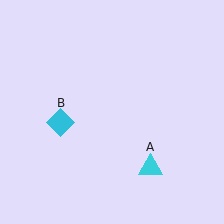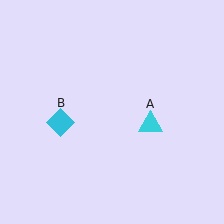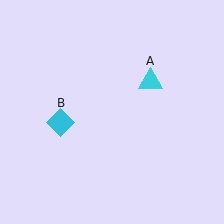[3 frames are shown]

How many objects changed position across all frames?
1 object changed position: cyan triangle (object A).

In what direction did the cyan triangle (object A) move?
The cyan triangle (object A) moved up.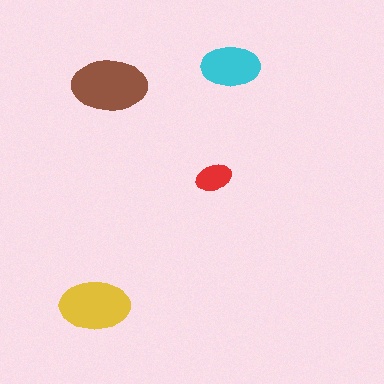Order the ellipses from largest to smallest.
the brown one, the yellow one, the cyan one, the red one.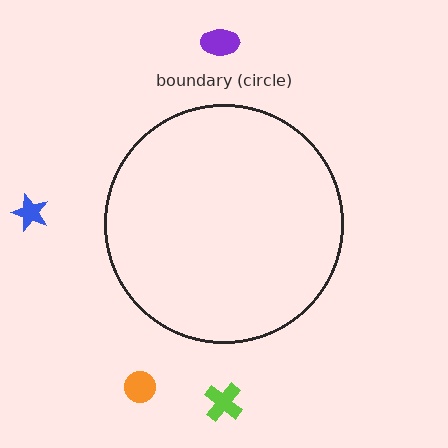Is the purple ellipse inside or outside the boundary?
Outside.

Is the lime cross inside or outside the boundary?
Outside.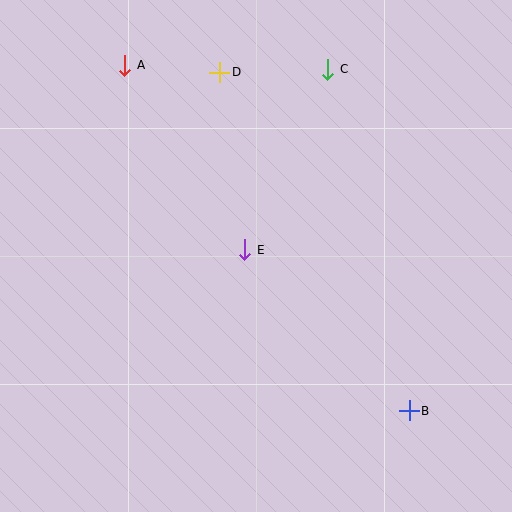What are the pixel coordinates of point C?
Point C is at (328, 69).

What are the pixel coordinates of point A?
Point A is at (125, 65).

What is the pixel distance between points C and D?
The distance between C and D is 108 pixels.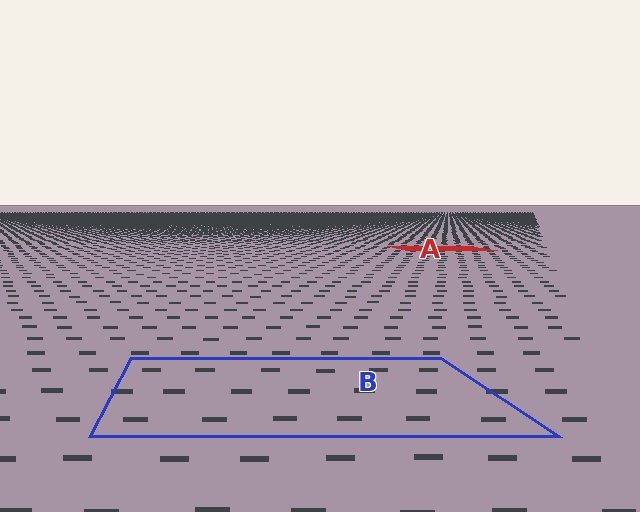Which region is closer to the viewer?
Region B is closer. The texture elements there are larger and more spread out.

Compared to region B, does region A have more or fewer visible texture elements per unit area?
Region A has more texture elements per unit area — they are packed more densely because it is farther away.